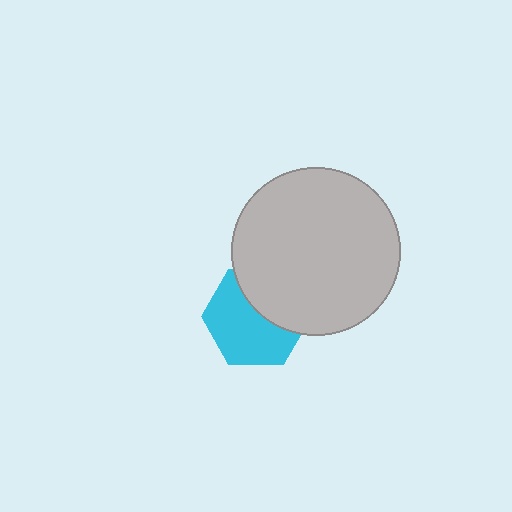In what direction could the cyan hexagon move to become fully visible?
The cyan hexagon could move toward the lower-left. That would shift it out from behind the light gray circle entirely.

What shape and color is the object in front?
The object in front is a light gray circle.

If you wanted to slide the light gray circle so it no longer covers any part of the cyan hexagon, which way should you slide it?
Slide it toward the upper-right — that is the most direct way to separate the two shapes.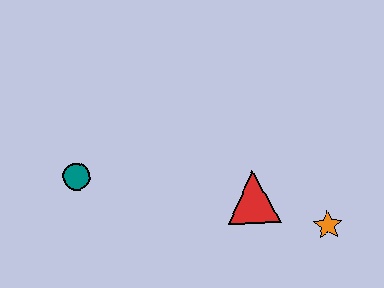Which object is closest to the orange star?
The red triangle is closest to the orange star.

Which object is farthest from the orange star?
The teal circle is farthest from the orange star.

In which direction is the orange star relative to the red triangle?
The orange star is to the right of the red triangle.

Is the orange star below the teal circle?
Yes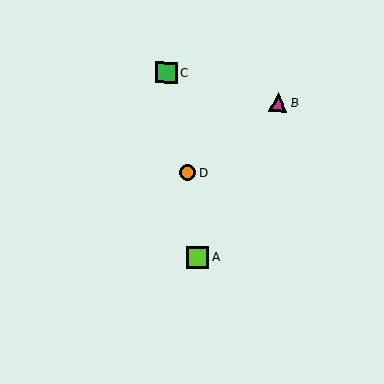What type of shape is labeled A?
Shape A is a lime square.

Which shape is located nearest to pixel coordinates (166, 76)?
The green square (labeled C) at (166, 72) is nearest to that location.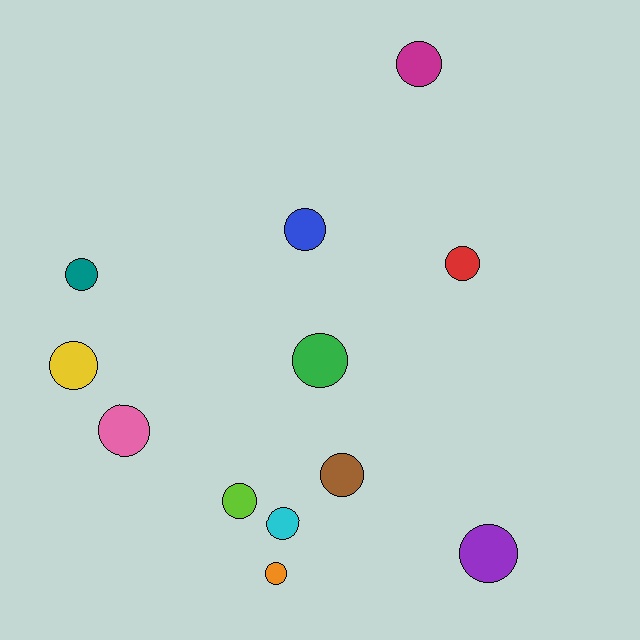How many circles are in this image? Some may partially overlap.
There are 12 circles.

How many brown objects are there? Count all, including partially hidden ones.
There is 1 brown object.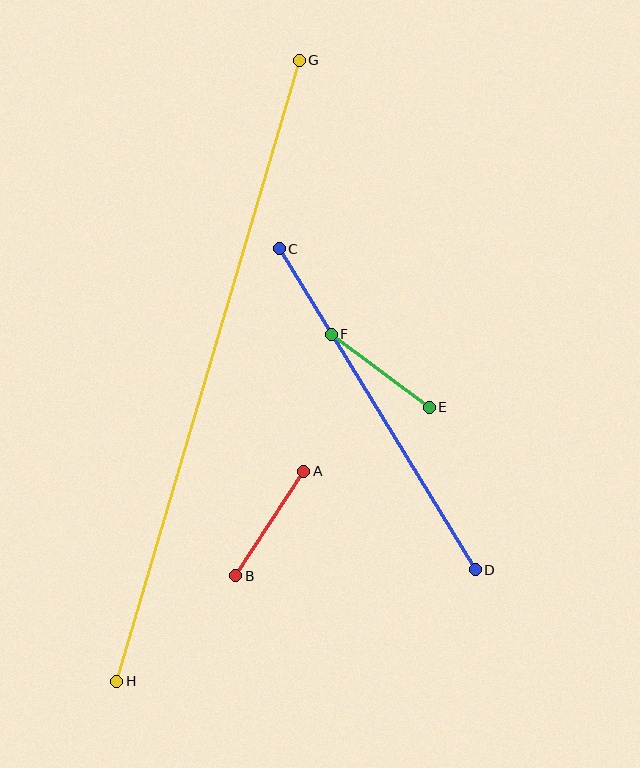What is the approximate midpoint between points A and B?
The midpoint is at approximately (270, 524) pixels.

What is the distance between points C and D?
The distance is approximately 376 pixels.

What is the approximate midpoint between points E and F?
The midpoint is at approximately (380, 371) pixels.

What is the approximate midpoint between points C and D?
The midpoint is at approximately (377, 409) pixels.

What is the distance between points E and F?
The distance is approximately 122 pixels.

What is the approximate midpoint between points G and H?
The midpoint is at approximately (208, 371) pixels.